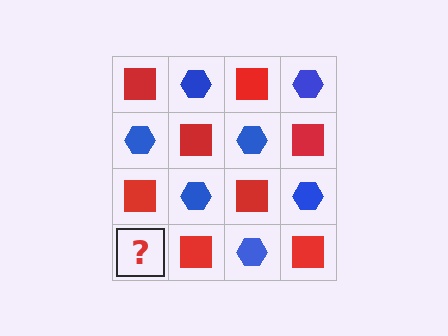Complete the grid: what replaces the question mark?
The question mark should be replaced with a blue hexagon.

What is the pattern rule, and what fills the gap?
The rule is that it alternates red square and blue hexagon in a checkerboard pattern. The gap should be filled with a blue hexagon.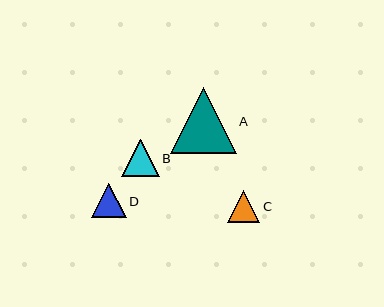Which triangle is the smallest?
Triangle C is the smallest with a size of approximately 32 pixels.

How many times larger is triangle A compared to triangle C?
Triangle A is approximately 2.1 times the size of triangle C.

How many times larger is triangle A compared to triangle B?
Triangle A is approximately 1.8 times the size of triangle B.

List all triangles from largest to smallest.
From largest to smallest: A, B, D, C.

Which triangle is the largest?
Triangle A is the largest with a size of approximately 66 pixels.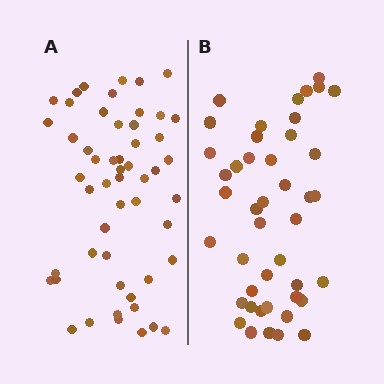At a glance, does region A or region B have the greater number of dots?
Region A (the left region) has more dots.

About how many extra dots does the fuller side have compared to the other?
Region A has roughly 8 or so more dots than region B.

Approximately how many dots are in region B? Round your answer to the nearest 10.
About 40 dots. (The exact count is 44, which rounds to 40.)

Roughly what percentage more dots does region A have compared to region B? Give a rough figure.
About 20% more.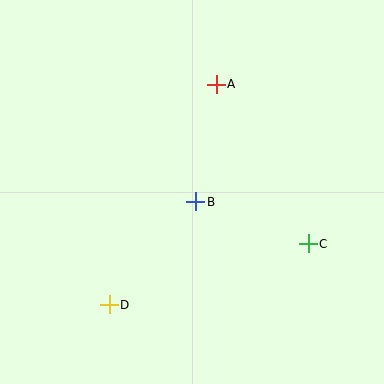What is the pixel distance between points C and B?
The distance between C and B is 120 pixels.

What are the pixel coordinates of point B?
Point B is at (196, 202).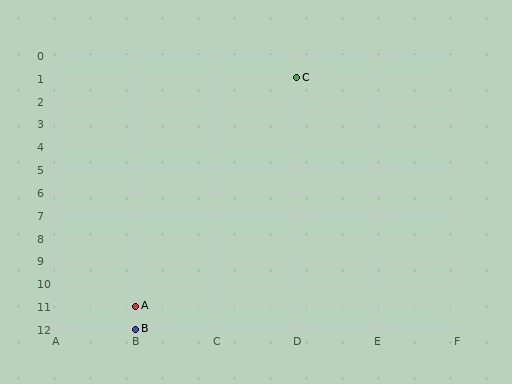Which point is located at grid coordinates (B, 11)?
Point A is at (B, 11).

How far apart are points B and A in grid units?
Points B and A are 1 row apart.